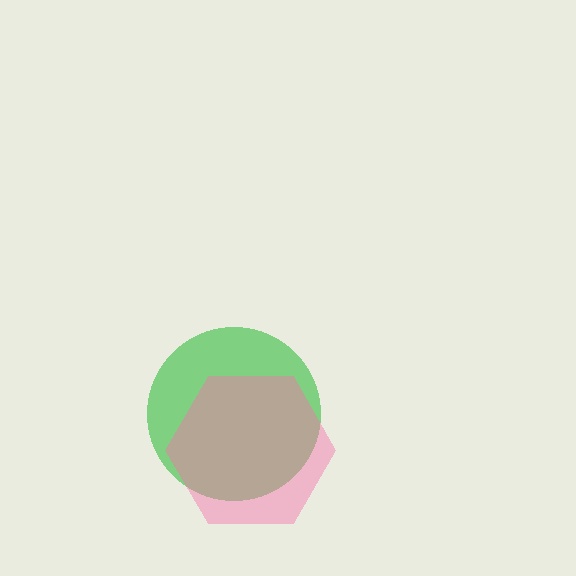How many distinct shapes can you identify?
There are 2 distinct shapes: a green circle, a pink hexagon.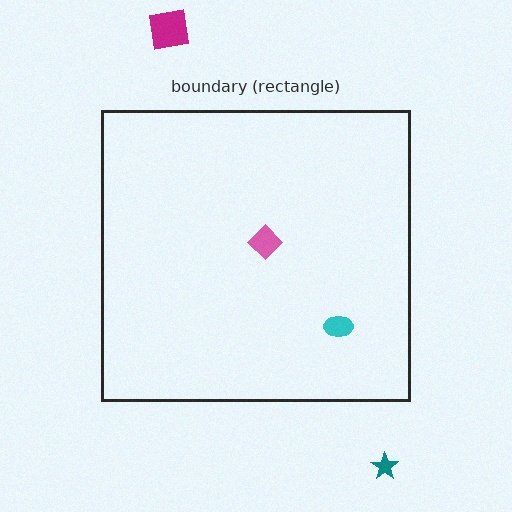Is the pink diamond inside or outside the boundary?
Inside.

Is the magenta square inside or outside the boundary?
Outside.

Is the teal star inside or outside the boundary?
Outside.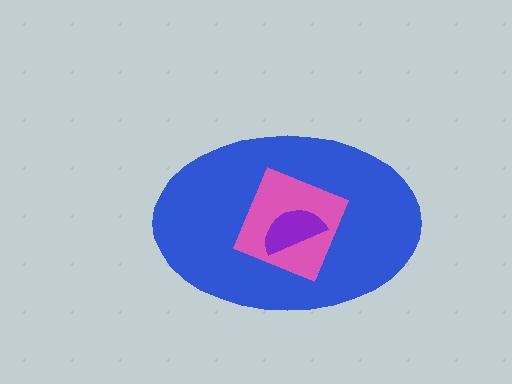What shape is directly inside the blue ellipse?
The pink diamond.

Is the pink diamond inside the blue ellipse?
Yes.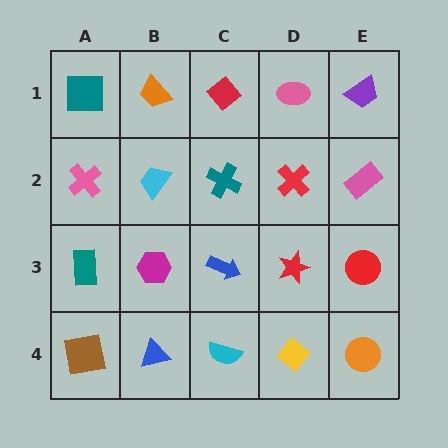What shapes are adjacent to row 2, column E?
A purple trapezoid (row 1, column E), a red circle (row 3, column E), a red cross (row 2, column D).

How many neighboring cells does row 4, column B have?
3.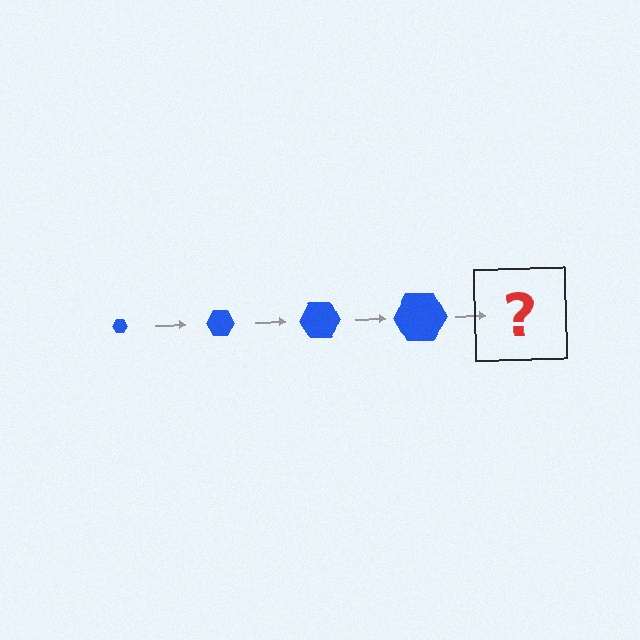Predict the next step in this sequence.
The next step is a blue hexagon, larger than the previous one.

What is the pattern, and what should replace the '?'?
The pattern is that the hexagon gets progressively larger each step. The '?' should be a blue hexagon, larger than the previous one.